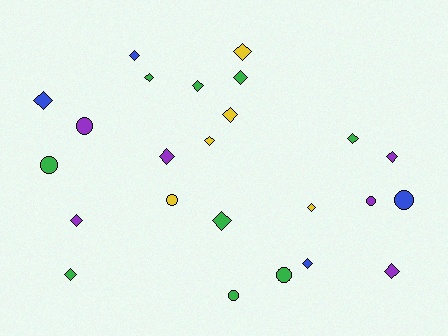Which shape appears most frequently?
Diamond, with 17 objects.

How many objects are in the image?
There are 24 objects.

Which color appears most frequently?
Green, with 9 objects.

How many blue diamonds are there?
There are 3 blue diamonds.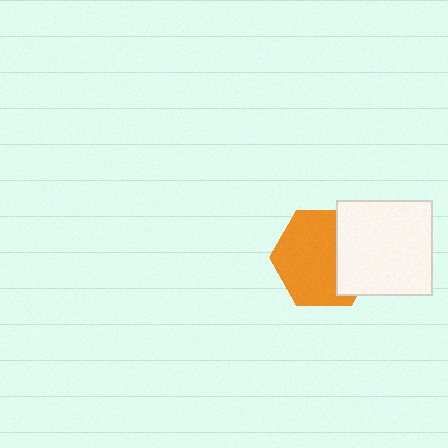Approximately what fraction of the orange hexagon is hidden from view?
Roughly 34% of the orange hexagon is hidden behind the white square.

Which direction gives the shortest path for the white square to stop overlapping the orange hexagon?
Moving right gives the shortest separation.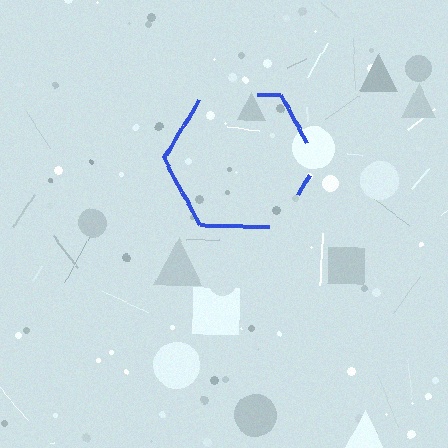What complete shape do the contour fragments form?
The contour fragments form a hexagon.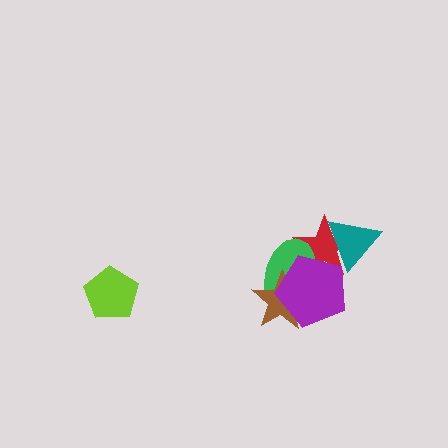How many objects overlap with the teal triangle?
1 object overlaps with the teal triangle.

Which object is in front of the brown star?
The purple pentagon is in front of the brown star.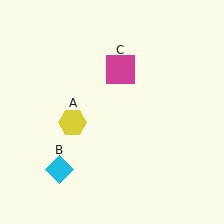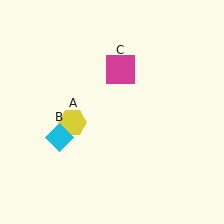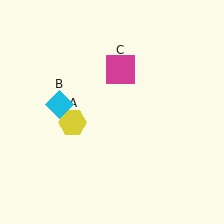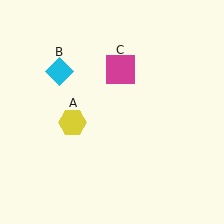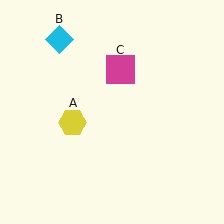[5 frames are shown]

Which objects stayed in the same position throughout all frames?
Yellow hexagon (object A) and magenta square (object C) remained stationary.